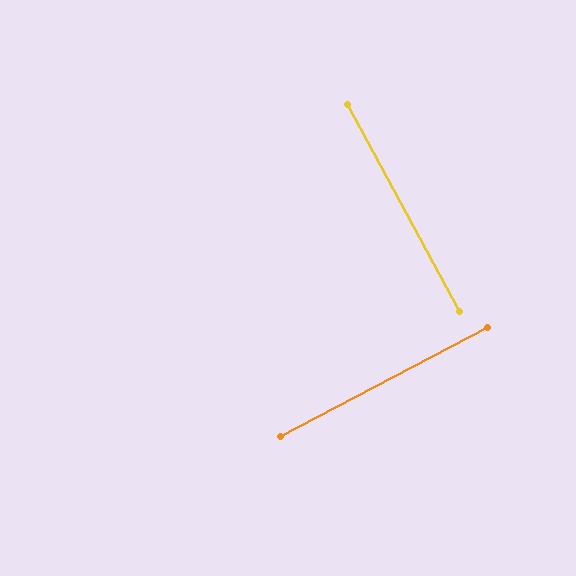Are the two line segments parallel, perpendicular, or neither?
Perpendicular — they meet at approximately 89°.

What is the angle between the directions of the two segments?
Approximately 89 degrees.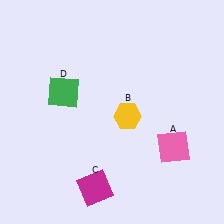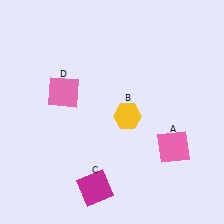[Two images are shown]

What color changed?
The square (D) changed from green in Image 1 to pink in Image 2.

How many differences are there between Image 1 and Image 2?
There is 1 difference between the two images.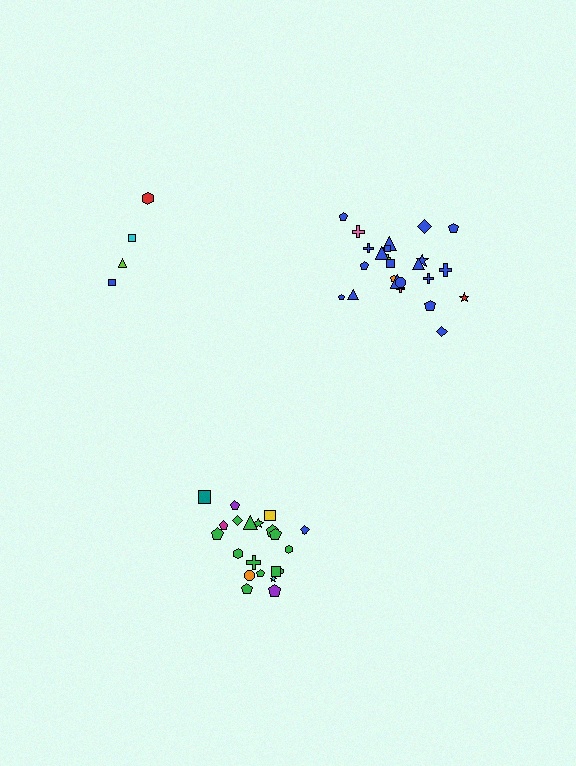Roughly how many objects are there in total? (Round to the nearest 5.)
Roughly 50 objects in total.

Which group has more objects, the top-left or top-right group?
The top-right group.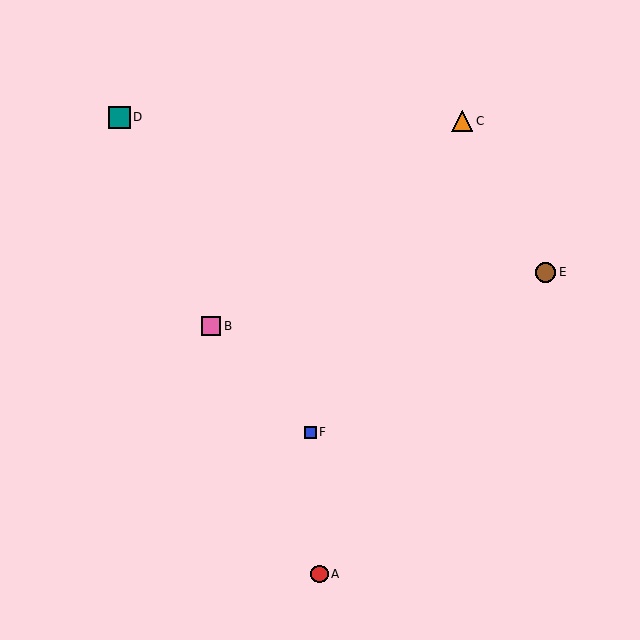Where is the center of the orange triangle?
The center of the orange triangle is at (462, 121).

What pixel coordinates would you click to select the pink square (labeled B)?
Click at (211, 326) to select the pink square B.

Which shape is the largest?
The teal square (labeled D) is the largest.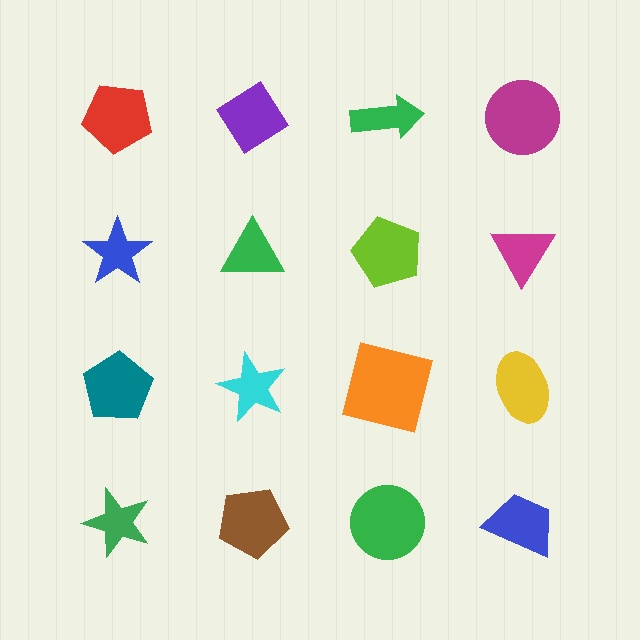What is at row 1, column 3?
A green arrow.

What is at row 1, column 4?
A magenta circle.